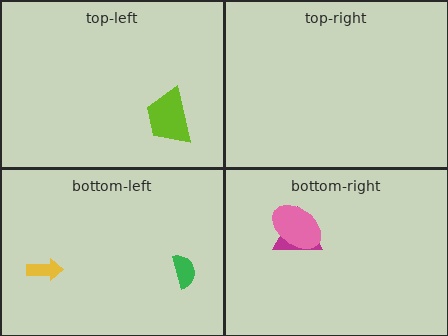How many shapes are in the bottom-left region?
2.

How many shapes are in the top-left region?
1.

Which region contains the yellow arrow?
The bottom-left region.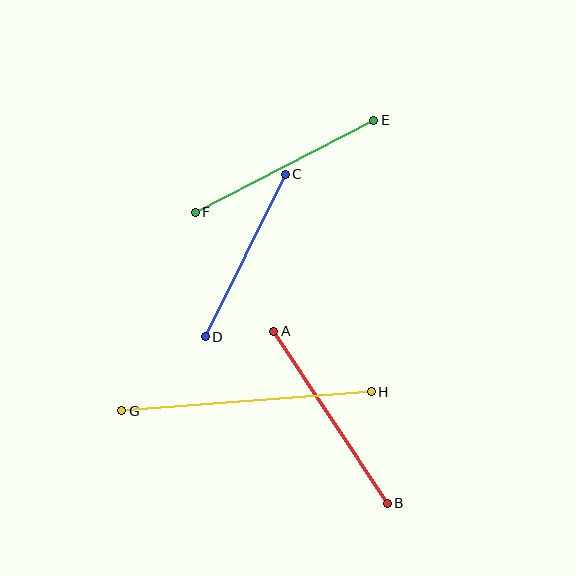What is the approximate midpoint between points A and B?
The midpoint is at approximately (330, 417) pixels.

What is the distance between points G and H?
The distance is approximately 250 pixels.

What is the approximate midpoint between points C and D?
The midpoint is at approximately (245, 255) pixels.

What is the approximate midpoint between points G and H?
The midpoint is at approximately (246, 401) pixels.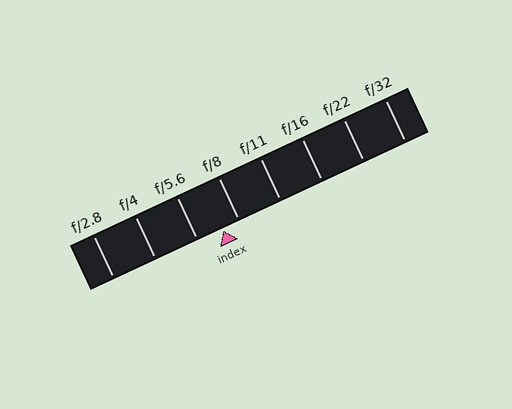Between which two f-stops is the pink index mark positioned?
The index mark is between f/5.6 and f/8.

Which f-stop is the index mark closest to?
The index mark is closest to f/8.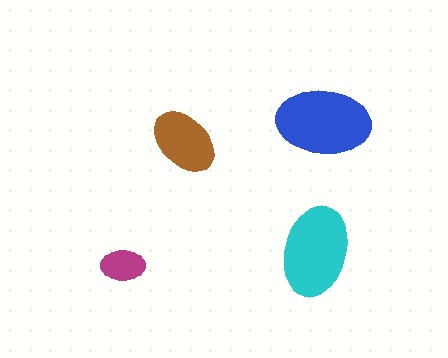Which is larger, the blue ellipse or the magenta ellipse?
The blue one.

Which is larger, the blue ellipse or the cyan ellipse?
The blue one.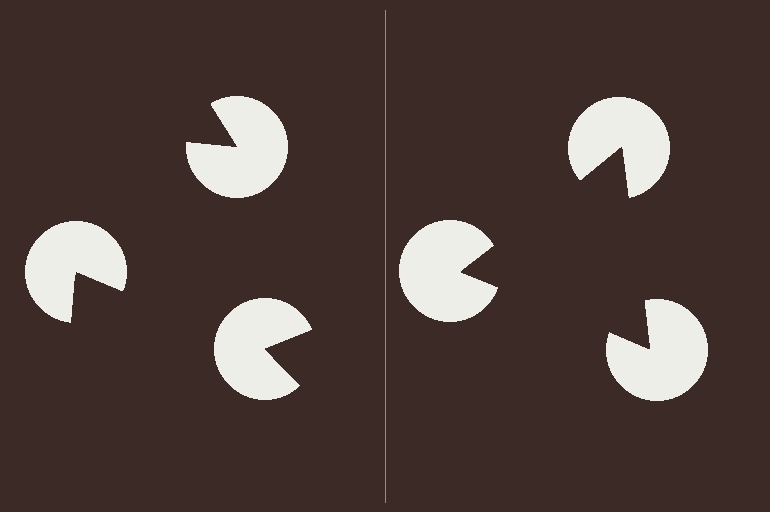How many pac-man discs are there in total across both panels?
6 — 3 on each side.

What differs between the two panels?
The pac-man discs are positioned identically on both sides; only the wedge orientations differ. On the right they align to a triangle; on the left they are misaligned.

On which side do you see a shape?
An illusory triangle appears on the right side. On the left side the wedge cuts are rotated, so no coherent shape forms.